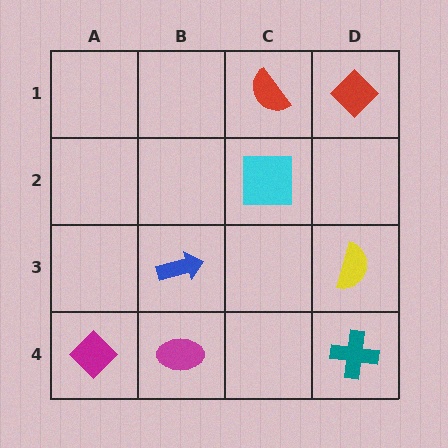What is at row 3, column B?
A blue arrow.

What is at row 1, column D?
A red diamond.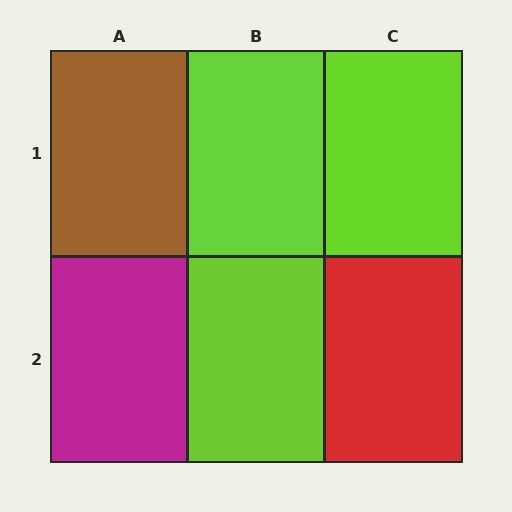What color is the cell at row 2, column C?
Red.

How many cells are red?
1 cell is red.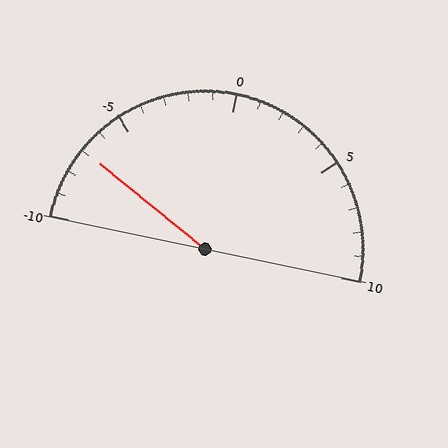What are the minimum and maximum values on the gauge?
The gauge ranges from -10 to 10.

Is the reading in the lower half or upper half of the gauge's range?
The reading is in the lower half of the range (-10 to 10).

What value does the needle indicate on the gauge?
The needle indicates approximately -7.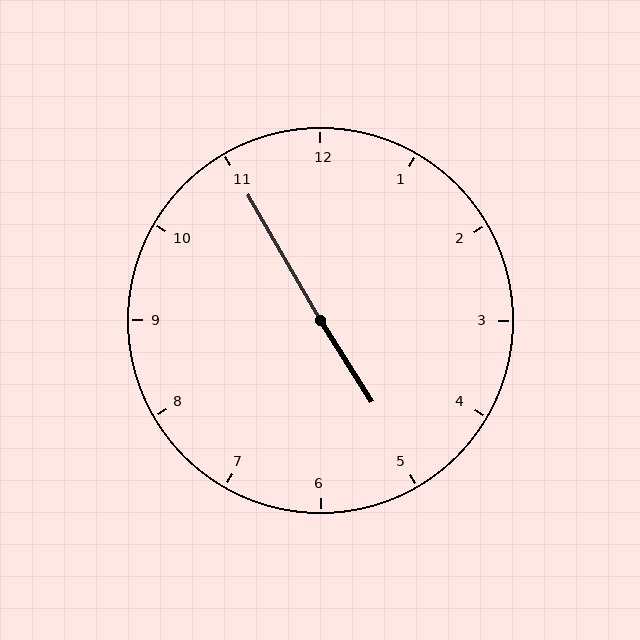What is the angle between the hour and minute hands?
Approximately 178 degrees.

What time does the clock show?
4:55.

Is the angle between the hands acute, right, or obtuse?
It is obtuse.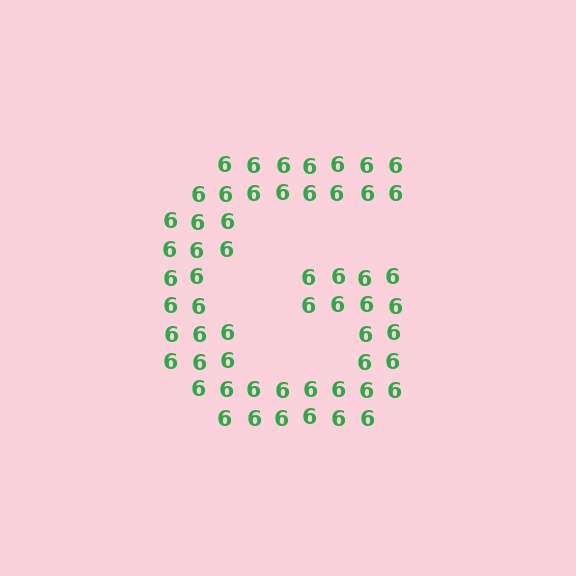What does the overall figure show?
The overall figure shows the letter G.